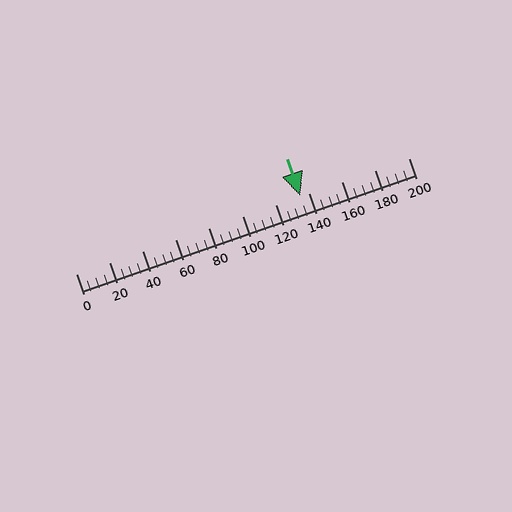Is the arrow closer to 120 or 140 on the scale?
The arrow is closer to 140.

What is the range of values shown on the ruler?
The ruler shows values from 0 to 200.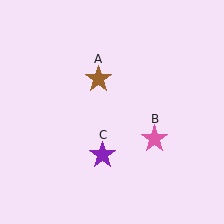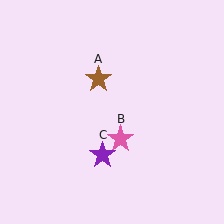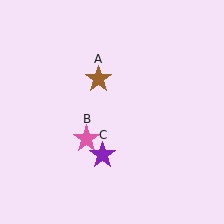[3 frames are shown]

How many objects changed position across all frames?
1 object changed position: pink star (object B).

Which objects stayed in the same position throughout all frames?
Brown star (object A) and purple star (object C) remained stationary.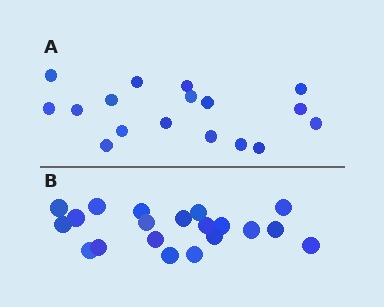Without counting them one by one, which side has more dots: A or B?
Region B (the bottom region) has more dots.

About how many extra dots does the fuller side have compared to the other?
Region B has just a few more — roughly 2 or 3 more dots than region A.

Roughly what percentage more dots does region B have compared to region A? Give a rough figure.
About 20% more.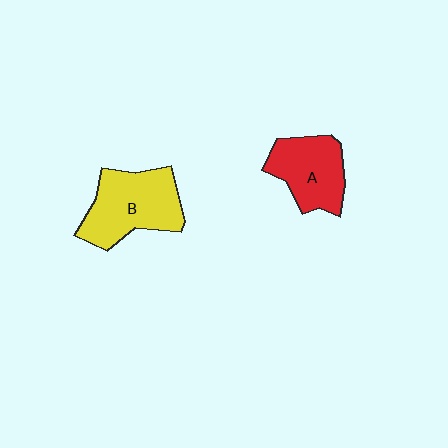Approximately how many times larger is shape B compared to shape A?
Approximately 1.3 times.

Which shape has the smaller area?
Shape A (red).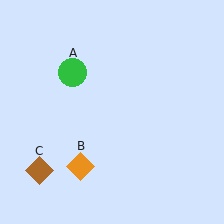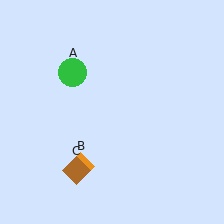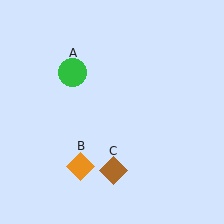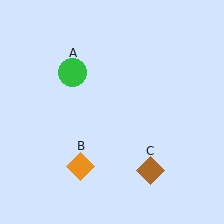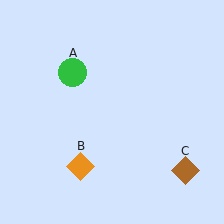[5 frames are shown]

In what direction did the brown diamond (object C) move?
The brown diamond (object C) moved right.